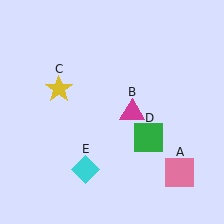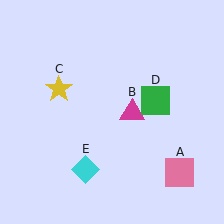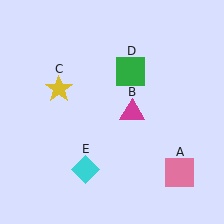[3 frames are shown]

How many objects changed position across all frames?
1 object changed position: green square (object D).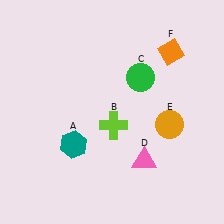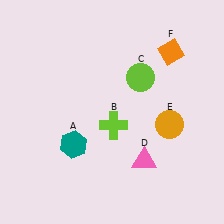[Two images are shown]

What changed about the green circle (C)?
In Image 1, C is green. In Image 2, it changed to lime.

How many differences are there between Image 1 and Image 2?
There is 1 difference between the two images.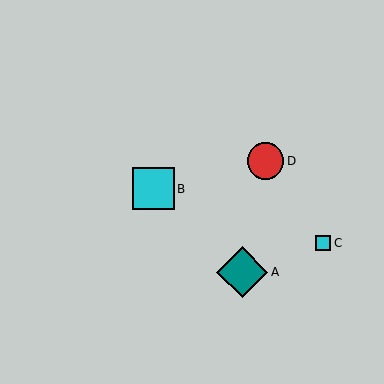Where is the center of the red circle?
The center of the red circle is at (265, 161).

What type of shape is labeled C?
Shape C is a cyan square.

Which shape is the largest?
The teal diamond (labeled A) is the largest.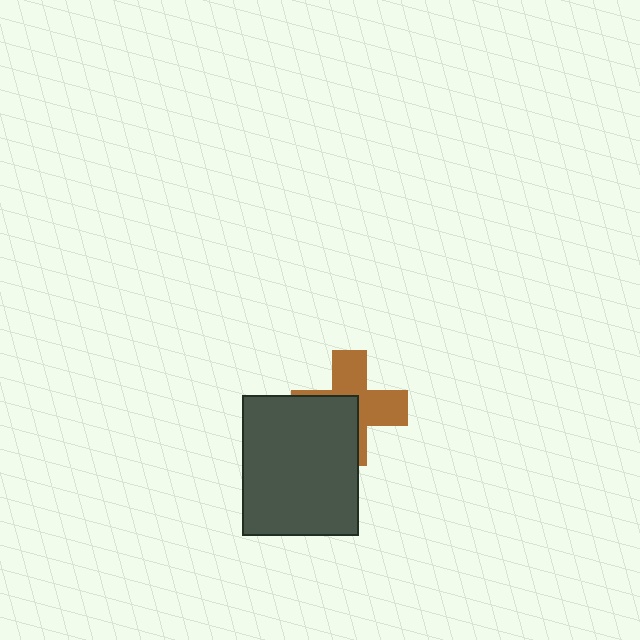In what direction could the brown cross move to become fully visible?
The brown cross could move toward the upper-right. That would shift it out from behind the dark gray rectangle entirely.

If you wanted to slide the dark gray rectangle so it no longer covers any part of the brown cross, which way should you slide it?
Slide it toward the lower-left — that is the most direct way to separate the two shapes.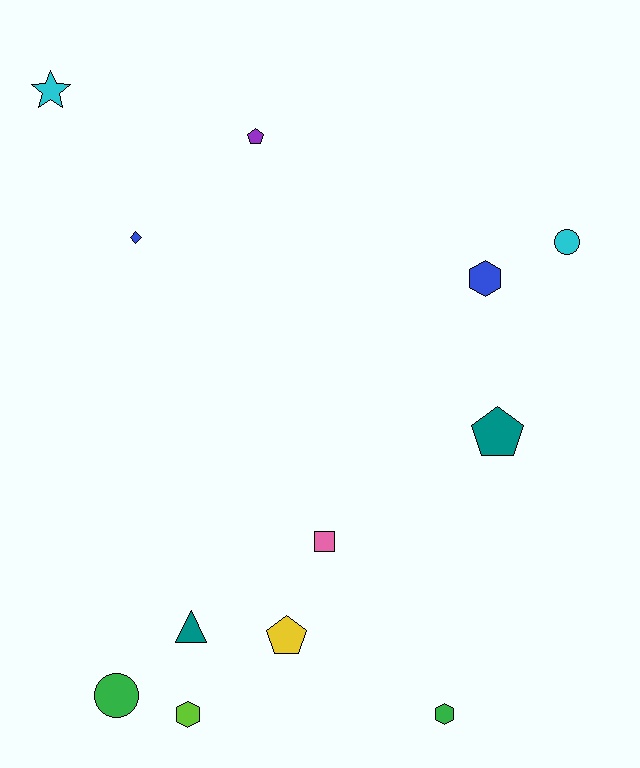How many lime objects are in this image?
There is 1 lime object.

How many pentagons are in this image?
There are 3 pentagons.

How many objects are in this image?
There are 12 objects.